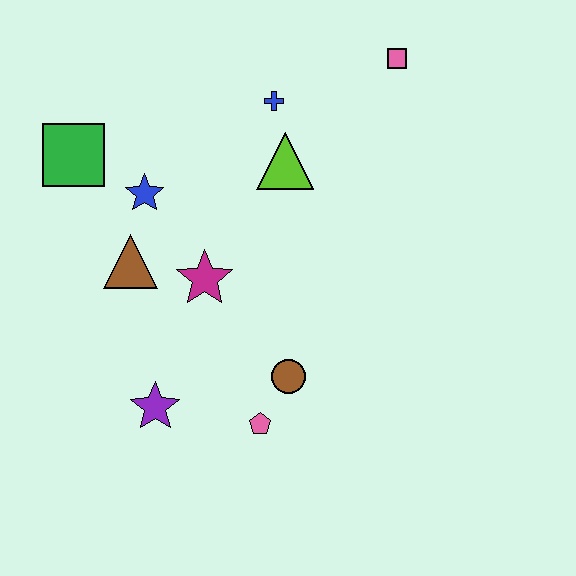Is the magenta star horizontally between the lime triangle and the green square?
Yes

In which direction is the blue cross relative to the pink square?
The blue cross is to the left of the pink square.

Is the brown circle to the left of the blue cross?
No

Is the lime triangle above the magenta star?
Yes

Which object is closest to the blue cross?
The lime triangle is closest to the blue cross.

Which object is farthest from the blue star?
The pink square is farthest from the blue star.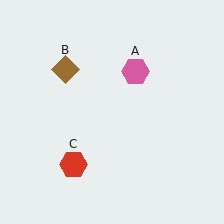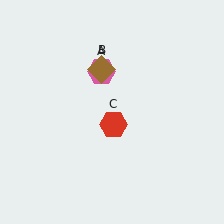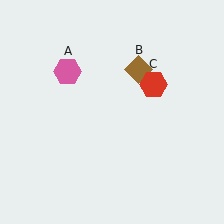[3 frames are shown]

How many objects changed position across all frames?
3 objects changed position: pink hexagon (object A), brown diamond (object B), red hexagon (object C).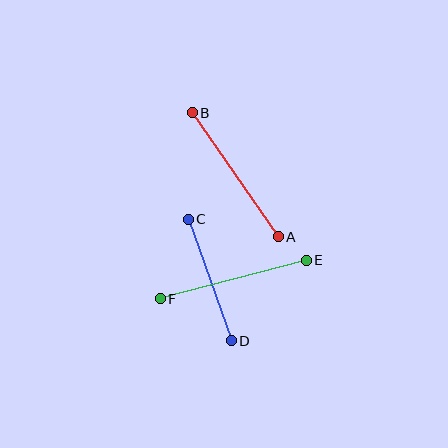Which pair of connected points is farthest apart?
Points E and F are farthest apart.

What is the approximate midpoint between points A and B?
The midpoint is at approximately (235, 175) pixels.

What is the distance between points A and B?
The distance is approximately 151 pixels.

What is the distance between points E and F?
The distance is approximately 151 pixels.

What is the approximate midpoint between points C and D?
The midpoint is at approximately (210, 280) pixels.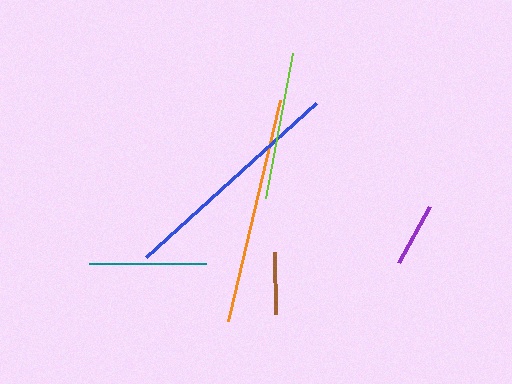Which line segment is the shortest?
The brown line is the shortest at approximately 62 pixels.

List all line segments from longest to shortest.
From longest to shortest: blue, orange, lime, teal, purple, brown.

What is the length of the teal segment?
The teal segment is approximately 117 pixels long.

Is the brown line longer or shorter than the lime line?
The lime line is longer than the brown line.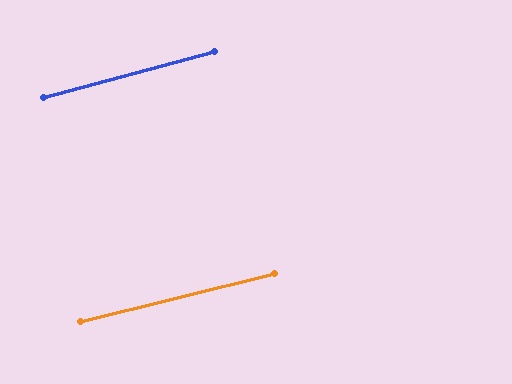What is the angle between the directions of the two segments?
Approximately 1 degree.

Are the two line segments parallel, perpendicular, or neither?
Parallel — their directions differ by only 1.2°.